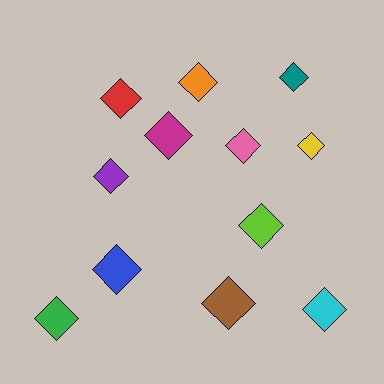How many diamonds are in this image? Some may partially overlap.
There are 12 diamonds.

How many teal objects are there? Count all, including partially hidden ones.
There is 1 teal object.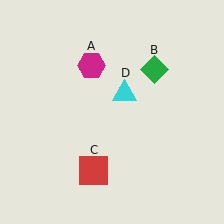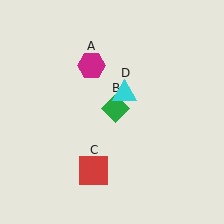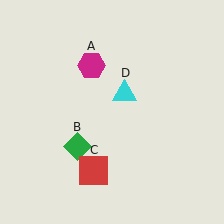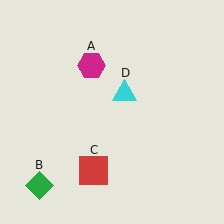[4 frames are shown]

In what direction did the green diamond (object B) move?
The green diamond (object B) moved down and to the left.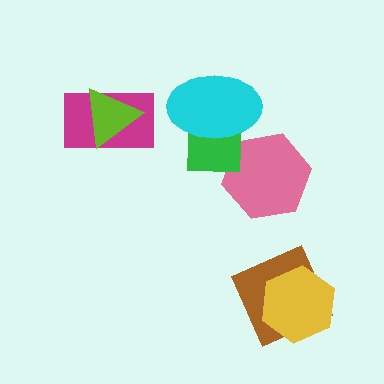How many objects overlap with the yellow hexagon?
1 object overlaps with the yellow hexagon.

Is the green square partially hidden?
Yes, it is partially covered by another shape.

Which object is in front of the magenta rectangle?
The lime triangle is in front of the magenta rectangle.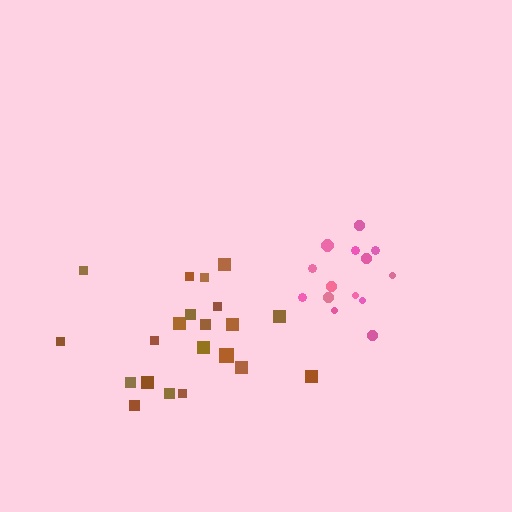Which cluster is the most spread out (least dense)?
Brown.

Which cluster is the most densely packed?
Pink.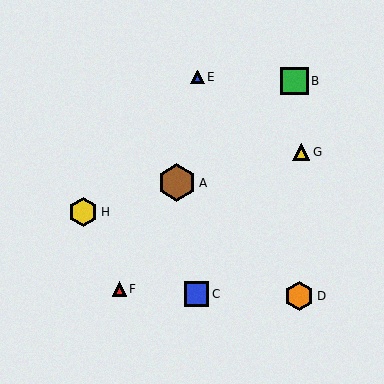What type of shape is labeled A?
Shape A is a brown hexagon.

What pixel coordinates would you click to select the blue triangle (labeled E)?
Click at (198, 77) to select the blue triangle E.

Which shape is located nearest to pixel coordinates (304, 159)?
The yellow triangle (labeled G) at (301, 152) is nearest to that location.